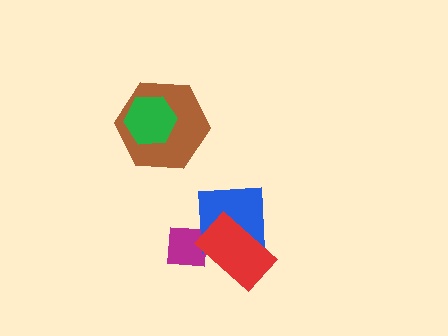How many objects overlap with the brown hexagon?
1 object overlaps with the brown hexagon.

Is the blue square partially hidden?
Yes, it is partially covered by another shape.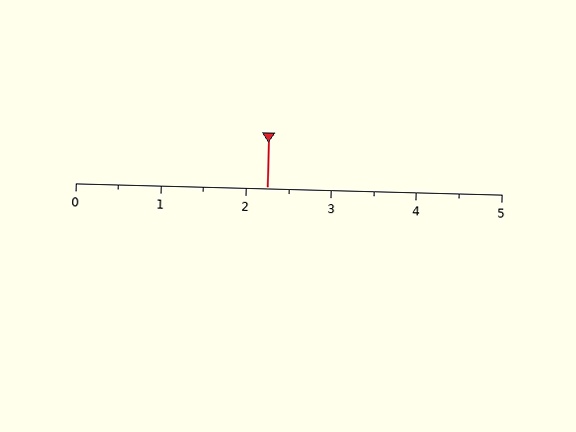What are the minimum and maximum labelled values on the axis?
The axis runs from 0 to 5.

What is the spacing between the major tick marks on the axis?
The major ticks are spaced 1 apart.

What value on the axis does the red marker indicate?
The marker indicates approximately 2.2.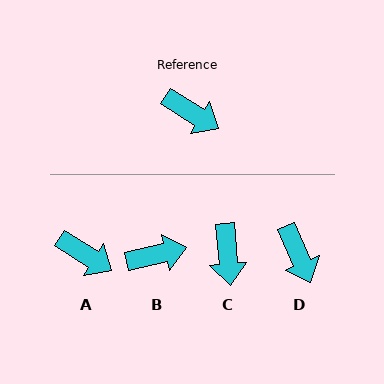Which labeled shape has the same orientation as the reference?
A.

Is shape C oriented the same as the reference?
No, it is off by about 53 degrees.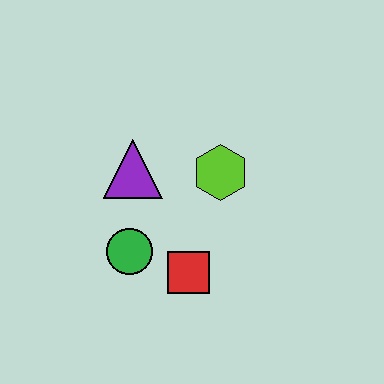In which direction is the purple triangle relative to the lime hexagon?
The purple triangle is to the left of the lime hexagon.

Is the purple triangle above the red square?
Yes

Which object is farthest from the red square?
The purple triangle is farthest from the red square.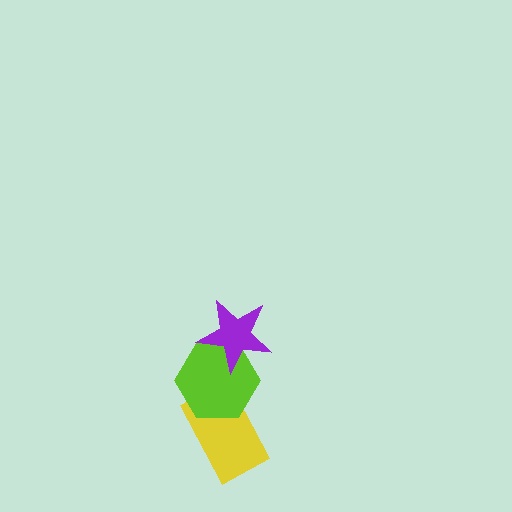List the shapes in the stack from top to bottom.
From top to bottom: the purple star, the lime hexagon, the yellow rectangle.